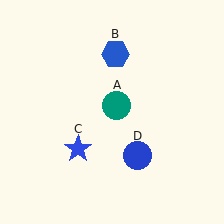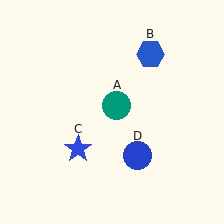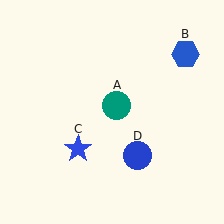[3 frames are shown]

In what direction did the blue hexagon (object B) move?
The blue hexagon (object B) moved right.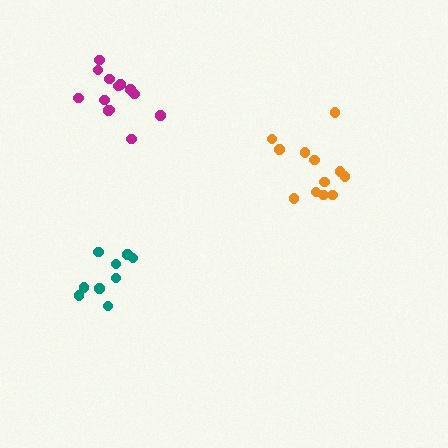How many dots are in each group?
Group 1: 13 dots, Group 2: 9 dots, Group 3: 12 dots (34 total).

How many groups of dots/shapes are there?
There are 3 groups.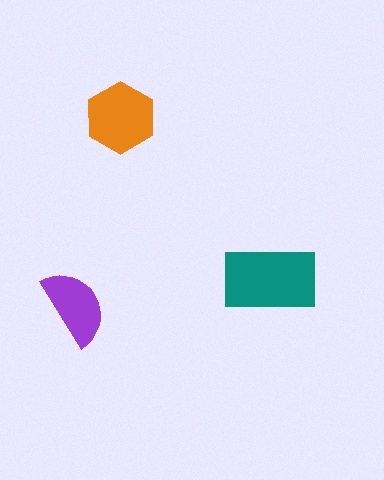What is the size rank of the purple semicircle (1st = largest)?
3rd.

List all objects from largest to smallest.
The teal rectangle, the orange hexagon, the purple semicircle.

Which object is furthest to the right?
The teal rectangle is rightmost.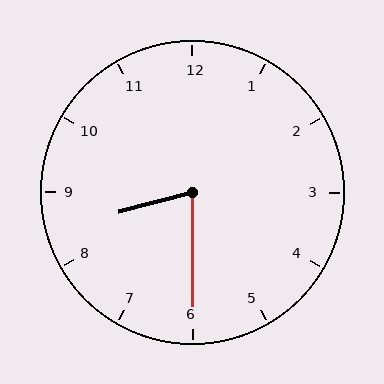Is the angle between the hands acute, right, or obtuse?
It is acute.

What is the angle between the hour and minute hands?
Approximately 75 degrees.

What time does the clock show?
8:30.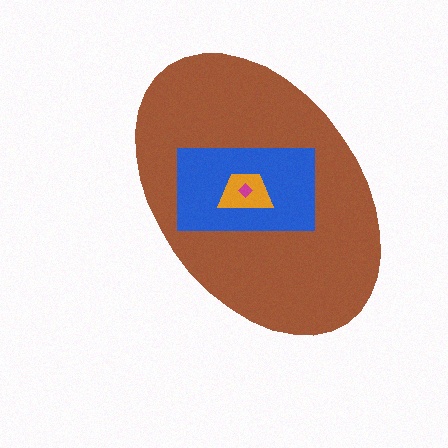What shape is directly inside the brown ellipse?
The blue rectangle.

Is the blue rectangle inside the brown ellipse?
Yes.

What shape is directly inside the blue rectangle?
The orange trapezoid.